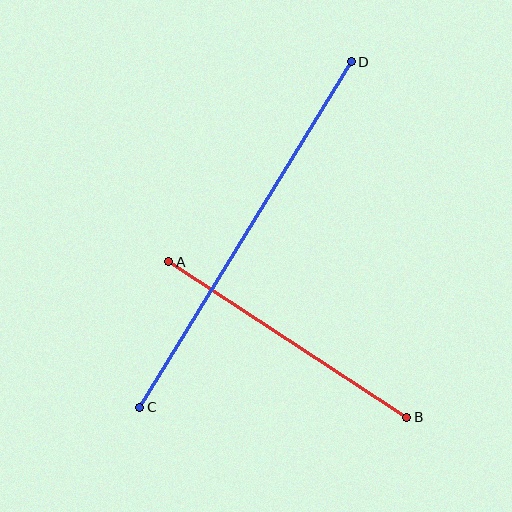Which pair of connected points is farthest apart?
Points C and D are farthest apart.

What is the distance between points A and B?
The distance is approximately 284 pixels.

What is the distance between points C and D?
The distance is approximately 405 pixels.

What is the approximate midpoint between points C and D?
The midpoint is at approximately (246, 235) pixels.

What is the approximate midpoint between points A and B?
The midpoint is at approximately (288, 340) pixels.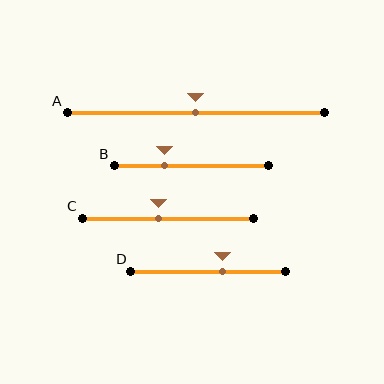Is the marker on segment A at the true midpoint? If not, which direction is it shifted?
Yes, the marker on segment A is at the true midpoint.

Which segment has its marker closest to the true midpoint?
Segment A has its marker closest to the true midpoint.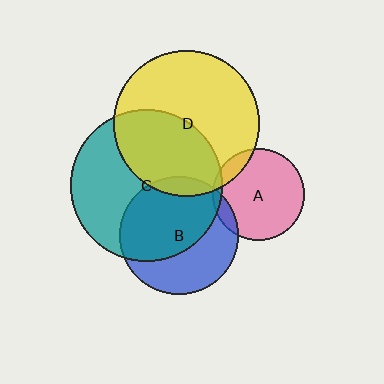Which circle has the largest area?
Circle C (teal).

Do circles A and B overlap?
Yes.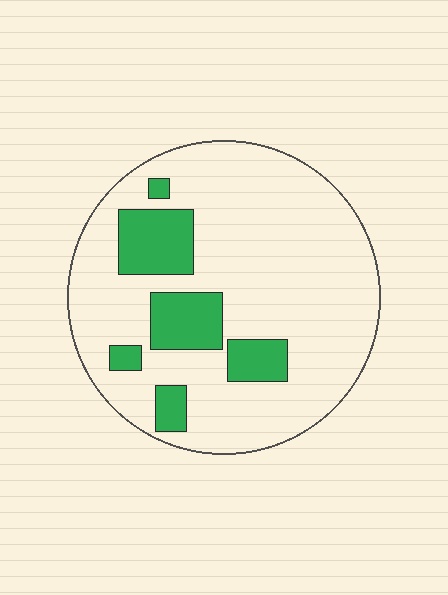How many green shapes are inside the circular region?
6.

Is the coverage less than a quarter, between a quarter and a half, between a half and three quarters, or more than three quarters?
Less than a quarter.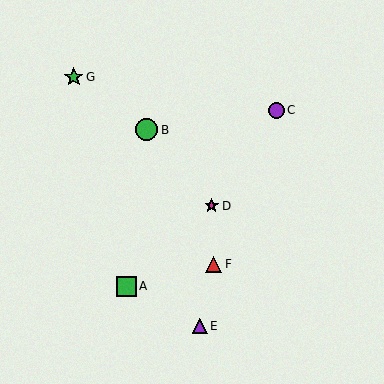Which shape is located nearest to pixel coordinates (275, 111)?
The purple circle (labeled C) at (276, 110) is nearest to that location.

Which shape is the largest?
The green circle (labeled B) is the largest.